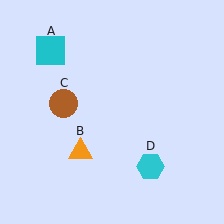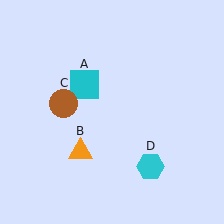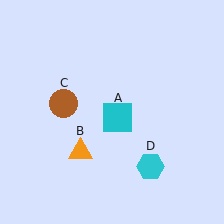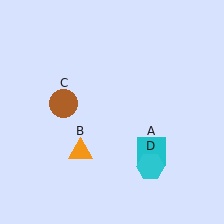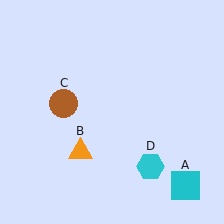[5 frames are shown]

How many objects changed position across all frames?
1 object changed position: cyan square (object A).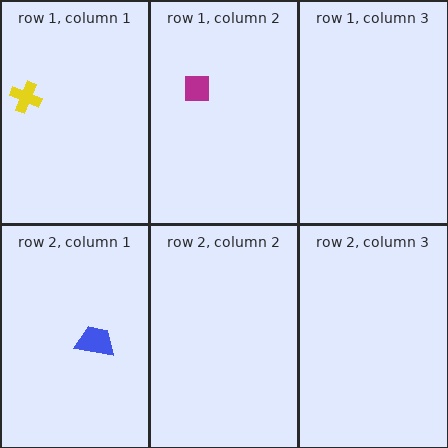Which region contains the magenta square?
The row 1, column 2 region.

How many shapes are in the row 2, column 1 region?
1.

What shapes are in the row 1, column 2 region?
The magenta square.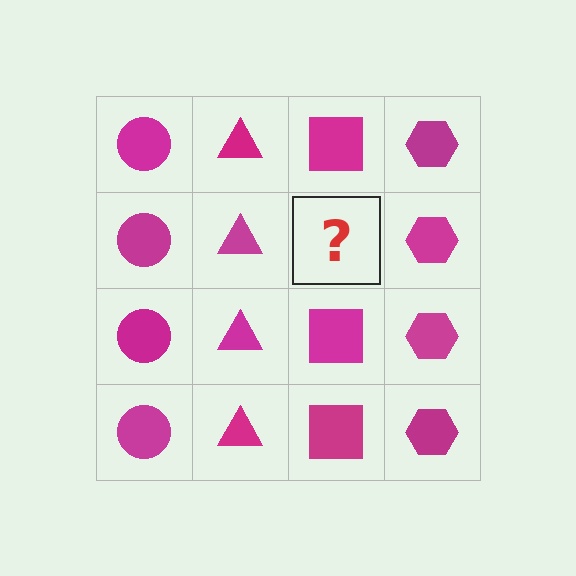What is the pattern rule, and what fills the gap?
The rule is that each column has a consistent shape. The gap should be filled with a magenta square.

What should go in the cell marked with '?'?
The missing cell should contain a magenta square.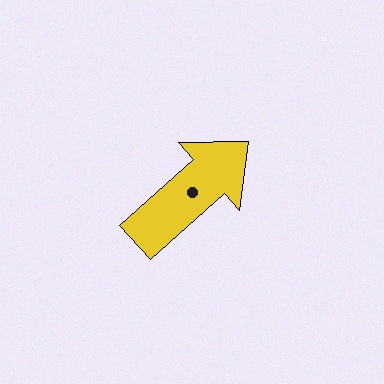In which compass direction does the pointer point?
Northeast.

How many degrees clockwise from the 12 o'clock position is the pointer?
Approximately 48 degrees.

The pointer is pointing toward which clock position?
Roughly 2 o'clock.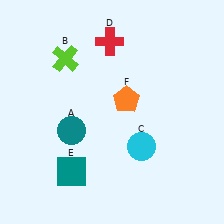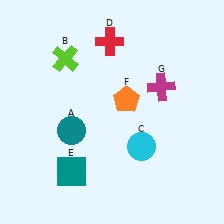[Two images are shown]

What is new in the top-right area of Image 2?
A magenta cross (G) was added in the top-right area of Image 2.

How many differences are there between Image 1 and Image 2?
There is 1 difference between the two images.